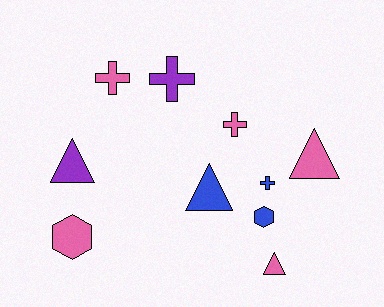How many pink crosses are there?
There are 2 pink crosses.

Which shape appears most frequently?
Cross, with 4 objects.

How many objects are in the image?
There are 10 objects.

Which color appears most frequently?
Pink, with 5 objects.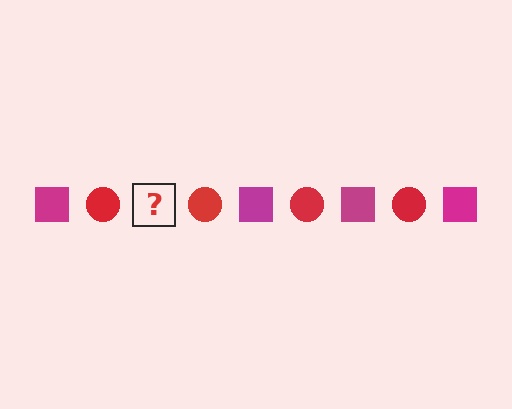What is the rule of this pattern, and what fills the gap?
The rule is that the pattern alternates between magenta square and red circle. The gap should be filled with a magenta square.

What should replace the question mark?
The question mark should be replaced with a magenta square.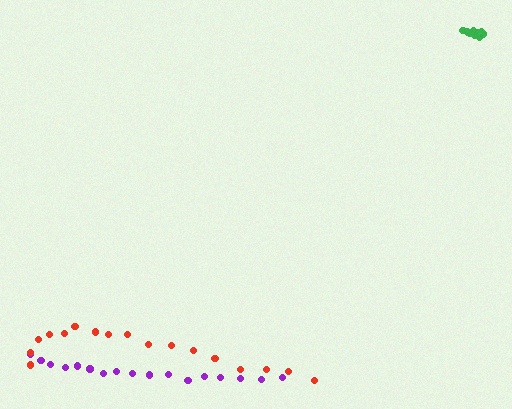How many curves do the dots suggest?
There are 3 distinct paths.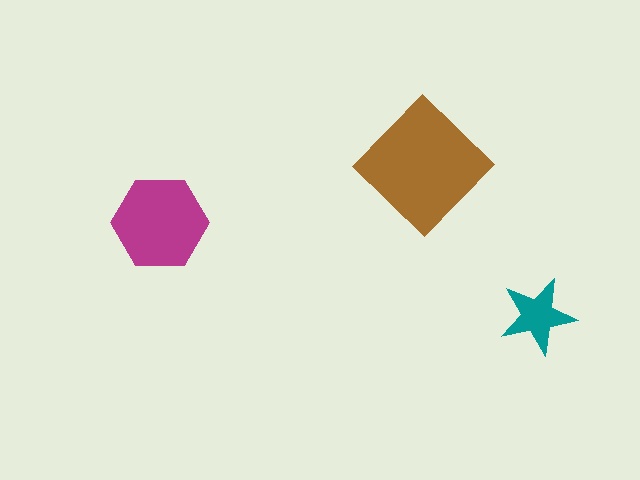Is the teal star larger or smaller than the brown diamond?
Smaller.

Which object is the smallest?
The teal star.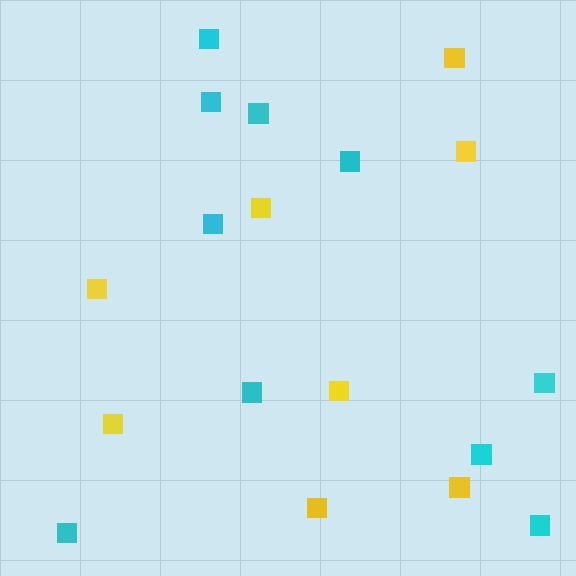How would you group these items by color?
There are 2 groups: one group of cyan squares (10) and one group of yellow squares (8).